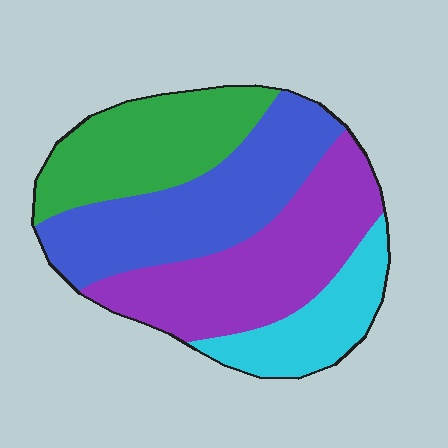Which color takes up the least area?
Cyan, at roughly 15%.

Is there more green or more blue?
Blue.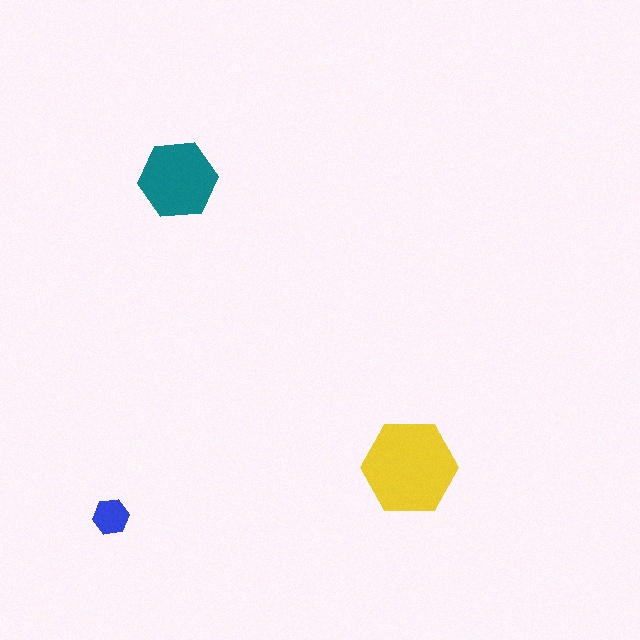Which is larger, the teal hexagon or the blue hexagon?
The teal one.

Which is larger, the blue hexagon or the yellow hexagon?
The yellow one.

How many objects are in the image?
There are 3 objects in the image.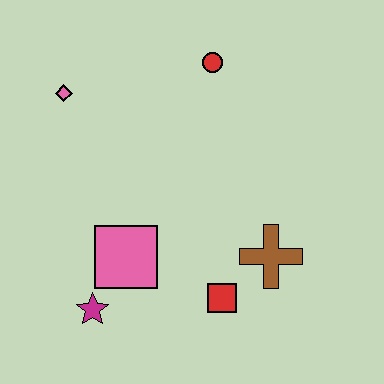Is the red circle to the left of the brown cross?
Yes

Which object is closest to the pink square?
The magenta star is closest to the pink square.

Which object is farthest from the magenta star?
The red circle is farthest from the magenta star.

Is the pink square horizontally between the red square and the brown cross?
No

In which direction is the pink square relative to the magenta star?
The pink square is above the magenta star.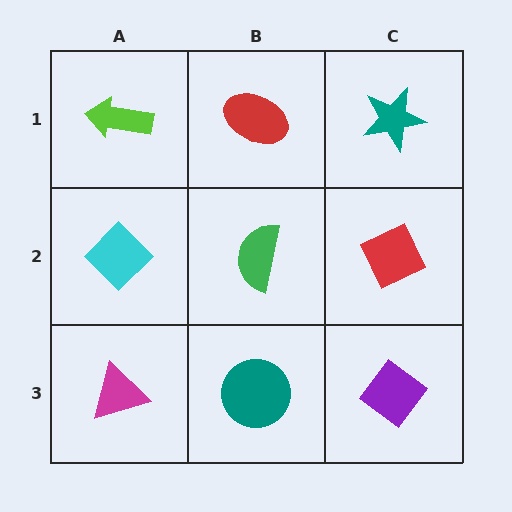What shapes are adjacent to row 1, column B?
A green semicircle (row 2, column B), a lime arrow (row 1, column A), a teal star (row 1, column C).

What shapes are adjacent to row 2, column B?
A red ellipse (row 1, column B), a teal circle (row 3, column B), a cyan diamond (row 2, column A), a red diamond (row 2, column C).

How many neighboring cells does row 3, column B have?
3.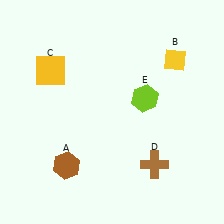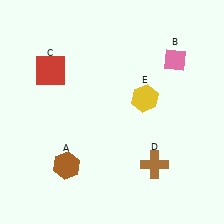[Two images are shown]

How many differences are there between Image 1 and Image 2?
There are 3 differences between the two images.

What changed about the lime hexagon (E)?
In Image 1, E is lime. In Image 2, it changed to yellow.